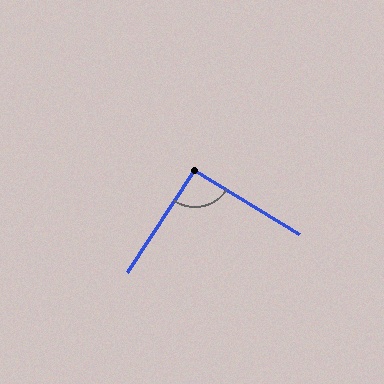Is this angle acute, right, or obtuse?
It is approximately a right angle.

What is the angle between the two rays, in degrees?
Approximately 92 degrees.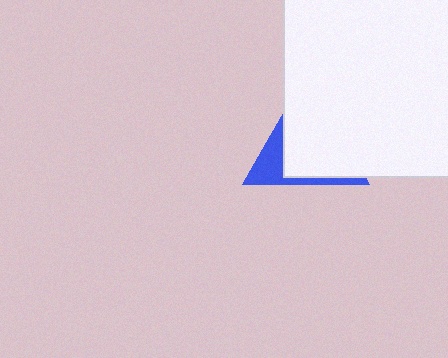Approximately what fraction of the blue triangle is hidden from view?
Roughly 69% of the blue triangle is hidden behind the white square.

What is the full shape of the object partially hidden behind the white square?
The partially hidden object is a blue triangle.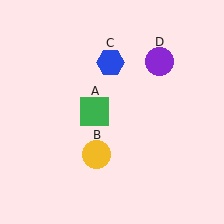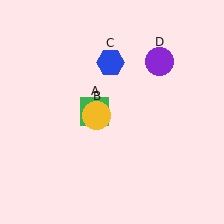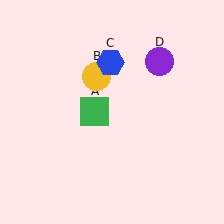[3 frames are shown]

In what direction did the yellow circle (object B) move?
The yellow circle (object B) moved up.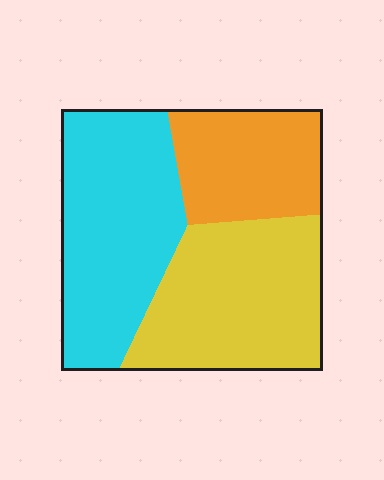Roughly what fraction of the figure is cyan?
Cyan takes up between a quarter and a half of the figure.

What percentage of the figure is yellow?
Yellow covers 37% of the figure.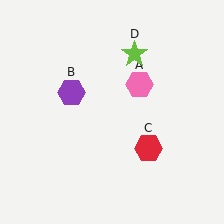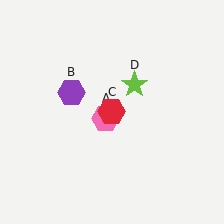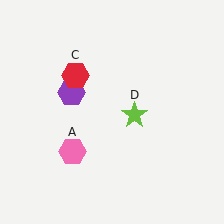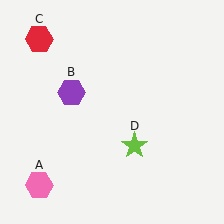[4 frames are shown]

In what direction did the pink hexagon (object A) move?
The pink hexagon (object A) moved down and to the left.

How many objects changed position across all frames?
3 objects changed position: pink hexagon (object A), red hexagon (object C), lime star (object D).